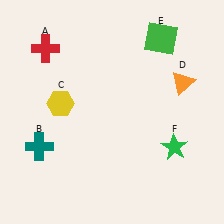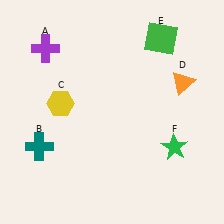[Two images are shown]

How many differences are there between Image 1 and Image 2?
There is 1 difference between the two images.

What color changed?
The cross (A) changed from red in Image 1 to purple in Image 2.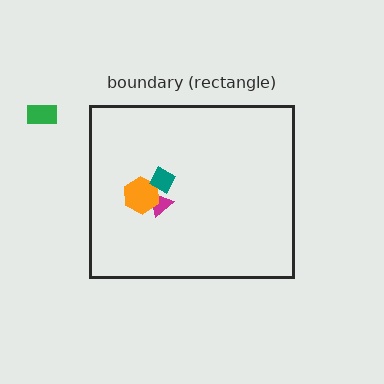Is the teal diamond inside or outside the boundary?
Inside.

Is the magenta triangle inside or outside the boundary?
Inside.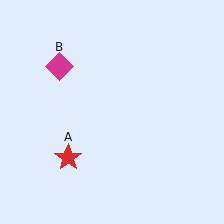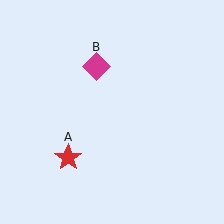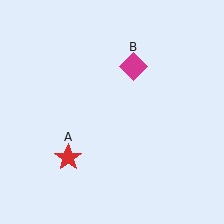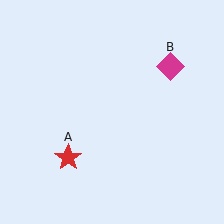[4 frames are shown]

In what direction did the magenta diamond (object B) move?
The magenta diamond (object B) moved right.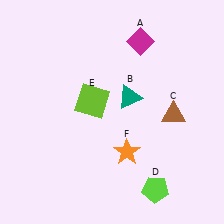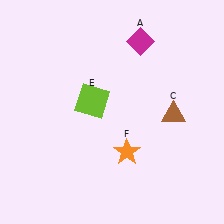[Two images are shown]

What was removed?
The lime pentagon (D), the teal triangle (B) were removed in Image 2.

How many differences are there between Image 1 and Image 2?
There are 2 differences between the two images.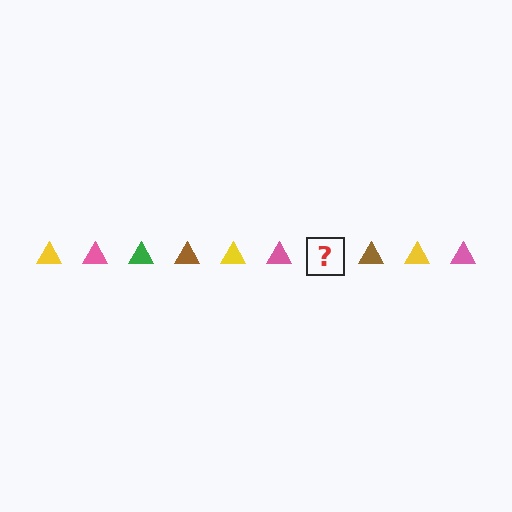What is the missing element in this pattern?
The missing element is a green triangle.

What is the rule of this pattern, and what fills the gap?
The rule is that the pattern cycles through yellow, pink, green, brown triangles. The gap should be filled with a green triangle.